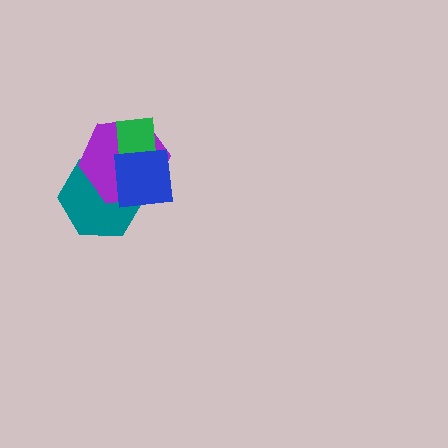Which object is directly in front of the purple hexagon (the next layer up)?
The green rectangle is directly in front of the purple hexagon.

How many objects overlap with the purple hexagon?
3 objects overlap with the purple hexagon.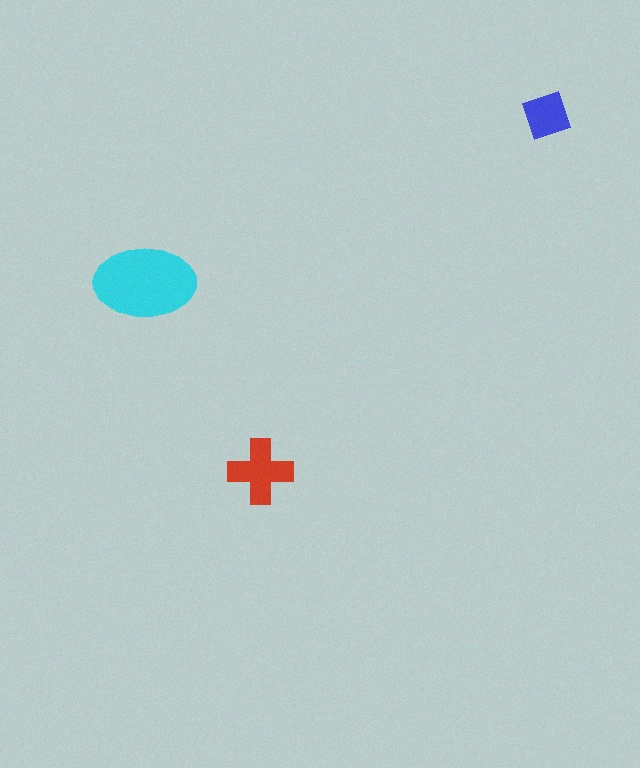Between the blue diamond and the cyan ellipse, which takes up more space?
The cyan ellipse.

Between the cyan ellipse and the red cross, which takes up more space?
The cyan ellipse.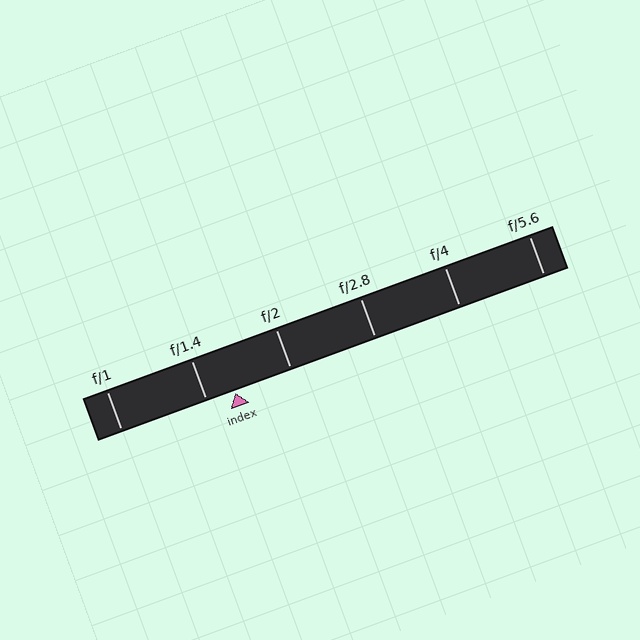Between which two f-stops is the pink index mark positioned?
The index mark is between f/1.4 and f/2.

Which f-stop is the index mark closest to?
The index mark is closest to f/1.4.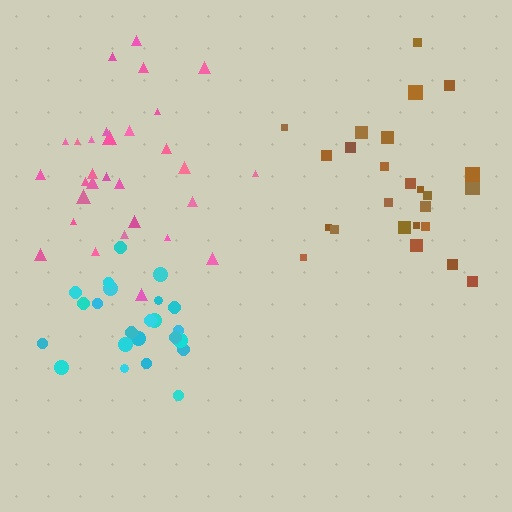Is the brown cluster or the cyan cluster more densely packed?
Cyan.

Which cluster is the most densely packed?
Cyan.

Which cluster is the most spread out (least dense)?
Brown.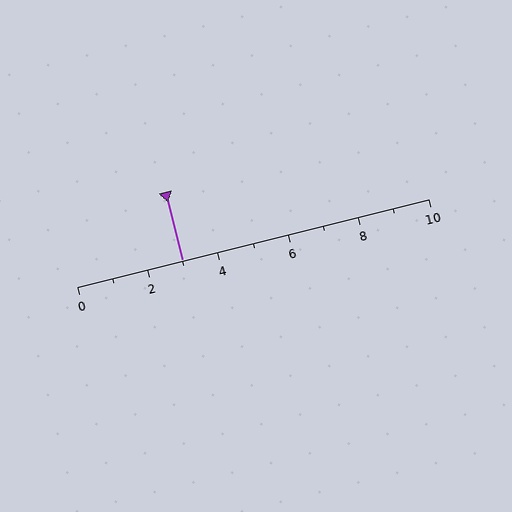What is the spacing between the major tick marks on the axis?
The major ticks are spaced 2 apart.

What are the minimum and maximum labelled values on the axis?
The axis runs from 0 to 10.